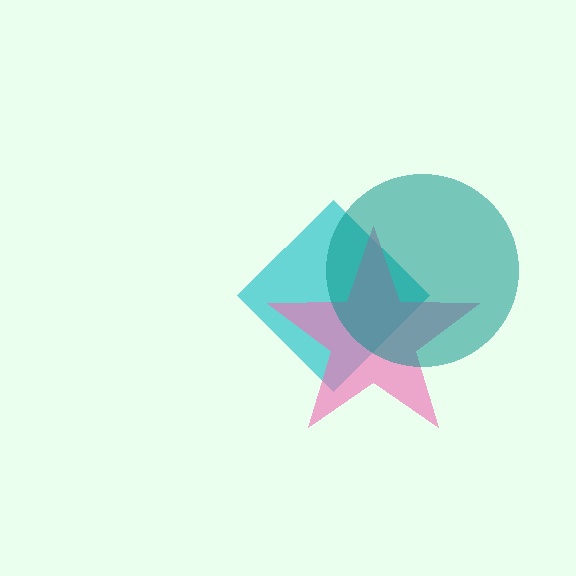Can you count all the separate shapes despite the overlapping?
Yes, there are 3 separate shapes.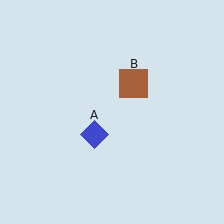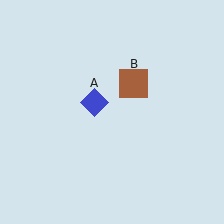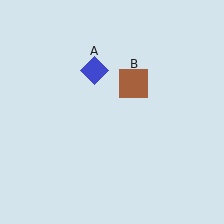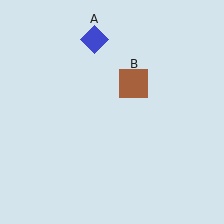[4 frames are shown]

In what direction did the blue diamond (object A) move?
The blue diamond (object A) moved up.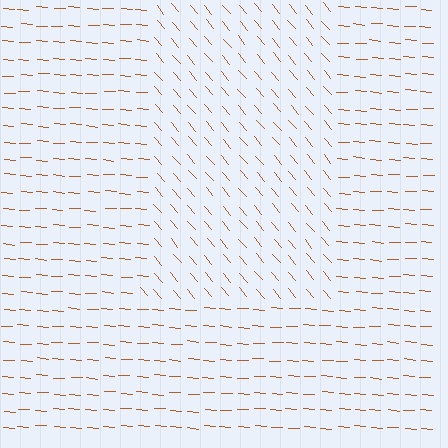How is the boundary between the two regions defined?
The boundary is defined purely by a change in line orientation (approximately 45 degrees difference). All lines are the same color and thickness.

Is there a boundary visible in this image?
Yes, there is a texture boundary formed by a change in line orientation.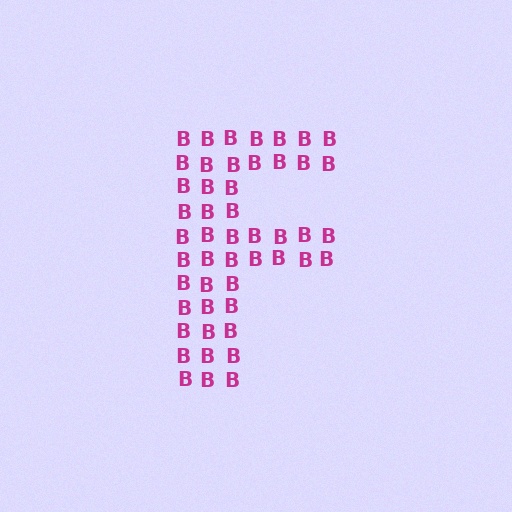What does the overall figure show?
The overall figure shows the letter F.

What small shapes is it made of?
It is made of small letter B's.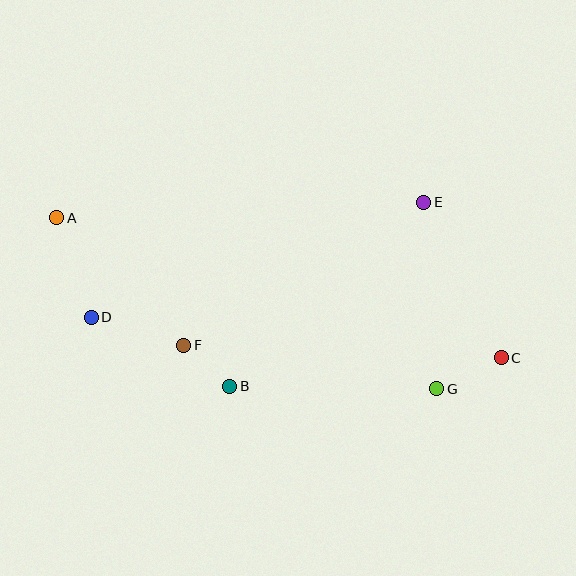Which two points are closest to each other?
Points B and F are closest to each other.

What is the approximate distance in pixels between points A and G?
The distance between A and G is approximately 417 pixels.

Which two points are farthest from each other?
Points A and C are farthest from each other.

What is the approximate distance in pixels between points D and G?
The distance between D and G is approximately 353 pixels.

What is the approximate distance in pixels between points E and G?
The distance between E and G is approximately 187 pixels.